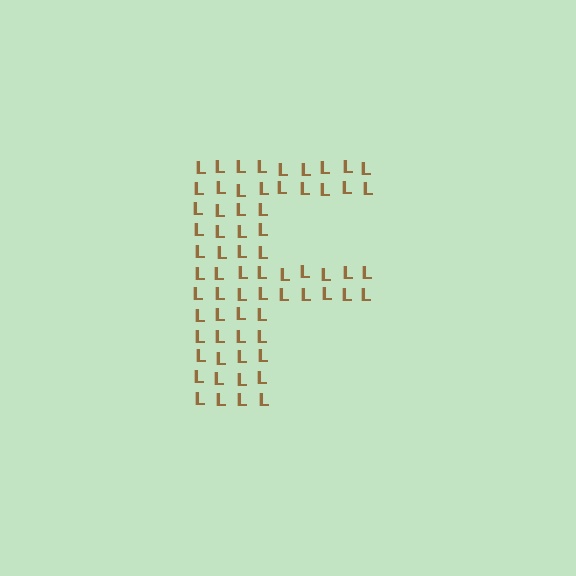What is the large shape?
The large shape is the letter F.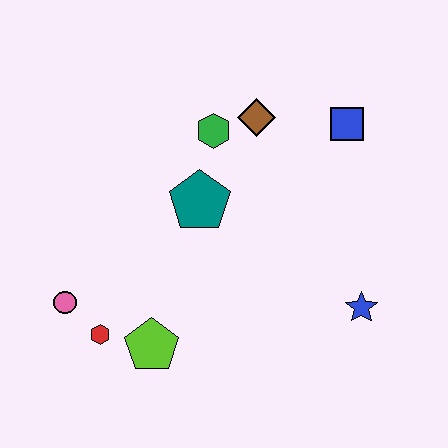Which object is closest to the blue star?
The blue square is closest to the blue star.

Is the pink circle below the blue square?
Yes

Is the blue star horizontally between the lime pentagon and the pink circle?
No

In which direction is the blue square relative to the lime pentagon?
The blue square is above the lime pentagon.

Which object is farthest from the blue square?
The pink circle is farthest from the blue square.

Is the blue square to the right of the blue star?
No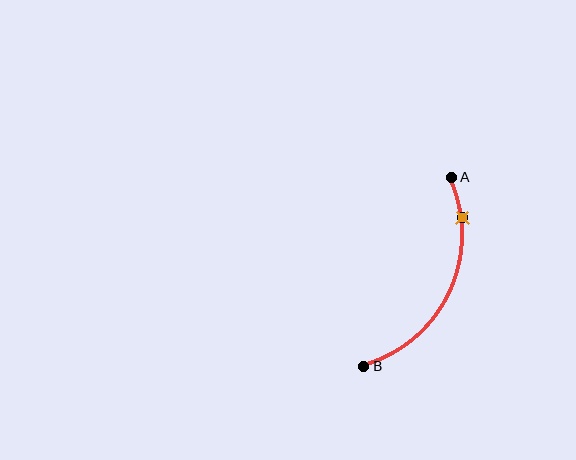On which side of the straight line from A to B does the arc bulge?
The arc bulges to the right of the straight line connecting A and B.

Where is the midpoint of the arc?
The arc midpoint is the point on the curve farthest from the straight line joining A and B. It sits to the right of that line.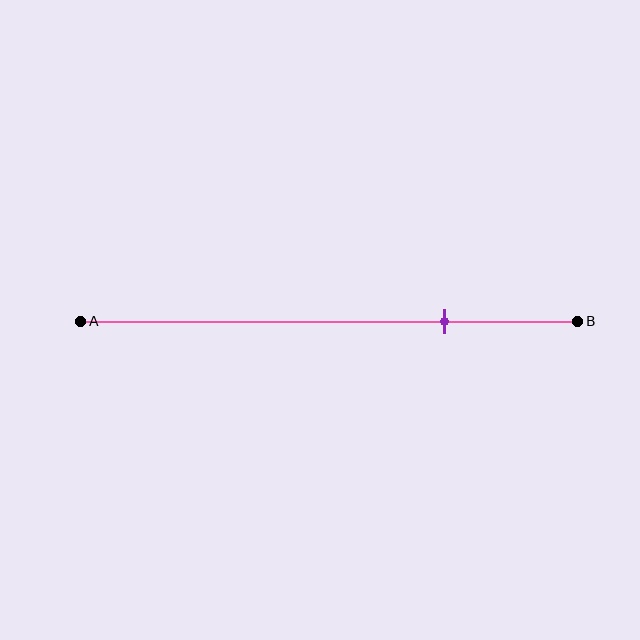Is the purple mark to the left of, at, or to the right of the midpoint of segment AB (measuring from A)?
The purple mark is to the right of the midpoint of segment AB.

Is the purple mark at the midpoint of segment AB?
No, the mark is at about 75% from A, not at the 50% midpoint.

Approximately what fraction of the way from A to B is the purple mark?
The purple mark is approximately 75% of the way from A to B.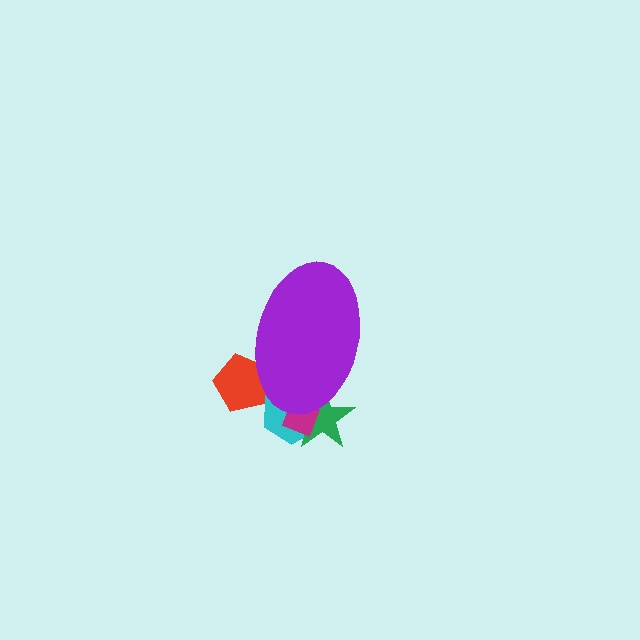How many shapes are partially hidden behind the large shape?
4 shapes are partially hidden.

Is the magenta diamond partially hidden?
Yes, the magenta diamond is partially hidden behind the purple ellipse.